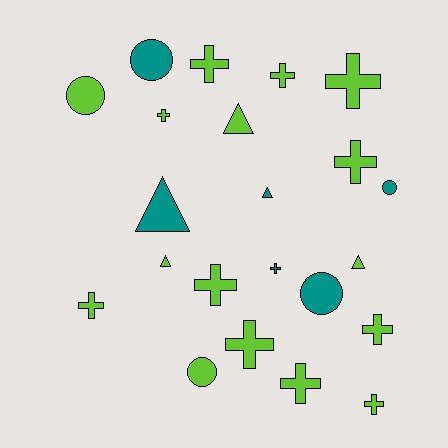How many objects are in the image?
There are 22 objects.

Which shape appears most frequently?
Cross, with 12 objects.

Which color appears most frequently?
Lime, with 16 objects.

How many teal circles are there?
There are 3 teal circles.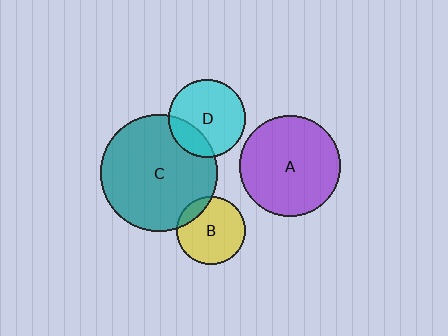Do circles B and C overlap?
Yes.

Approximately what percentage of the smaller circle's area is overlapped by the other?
Approximately 15%.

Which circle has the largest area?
Circle C (teal).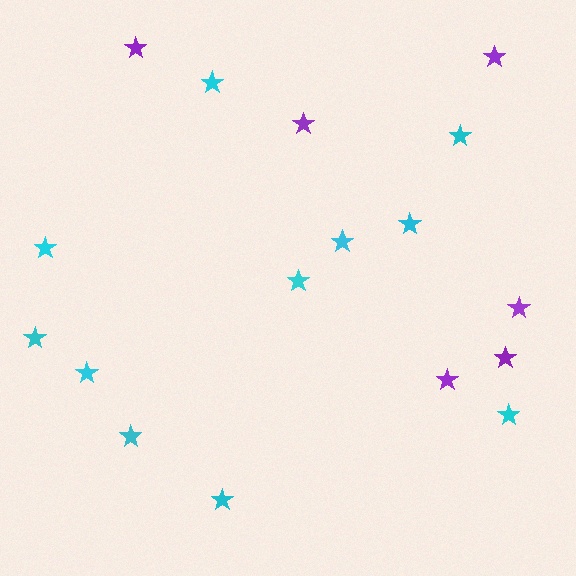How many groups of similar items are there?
There are 2 groups: one group of cyan stars (11) and one group of purple stars (6).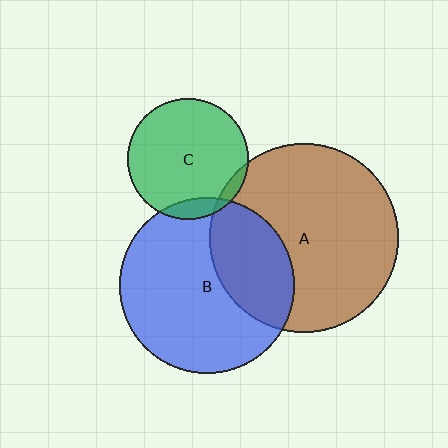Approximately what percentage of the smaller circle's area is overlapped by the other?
Approximately 30%.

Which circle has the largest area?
Circle A (brown).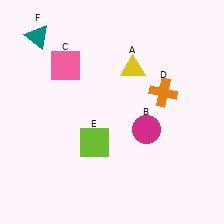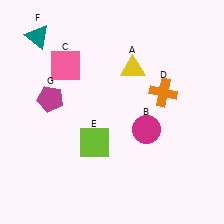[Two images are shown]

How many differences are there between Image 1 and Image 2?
There is 1 difference between the two images.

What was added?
A magenta pentagon (G) was added in Image 2.